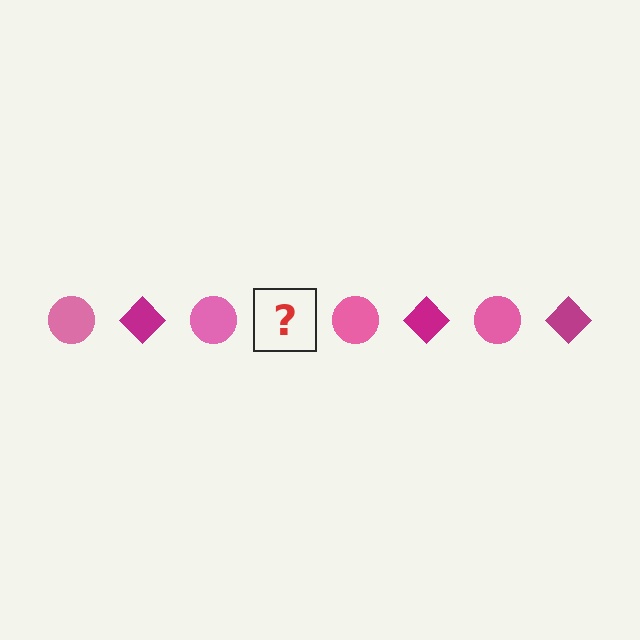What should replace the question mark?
The question mark should be replaced with a magenta diamond.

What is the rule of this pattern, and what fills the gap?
The rule is that the pattern alternates between pink circle and magenta diamond. The gap should be filled with a magenta diamond.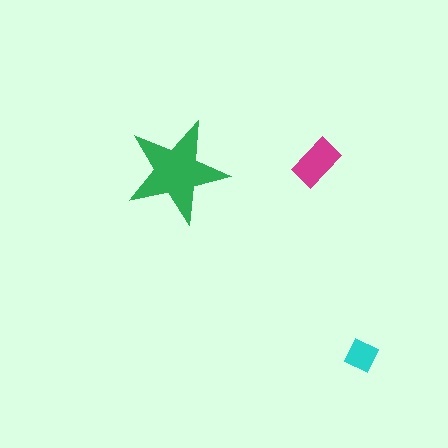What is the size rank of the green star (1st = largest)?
1st.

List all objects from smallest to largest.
The cyan square, the magenta rectangle, the green star.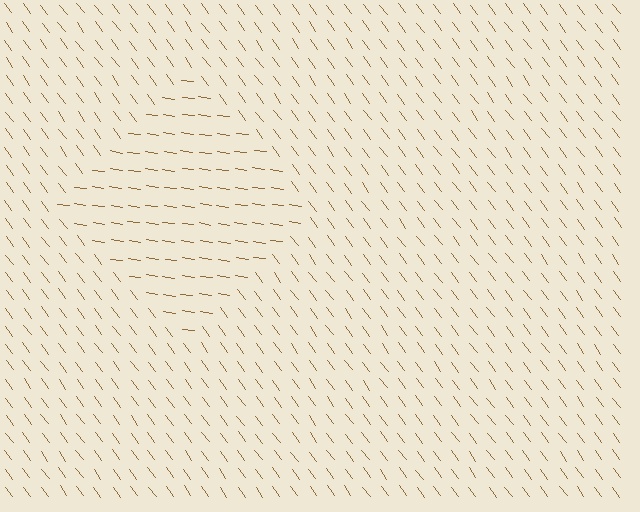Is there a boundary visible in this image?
Yes, there is a texture boundary formed by a change in line orientation.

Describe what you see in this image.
The image is filled with small brown line segments. A diamond region in the image has lines oriented differently from the surrounding lines, creating a visible texture boundary.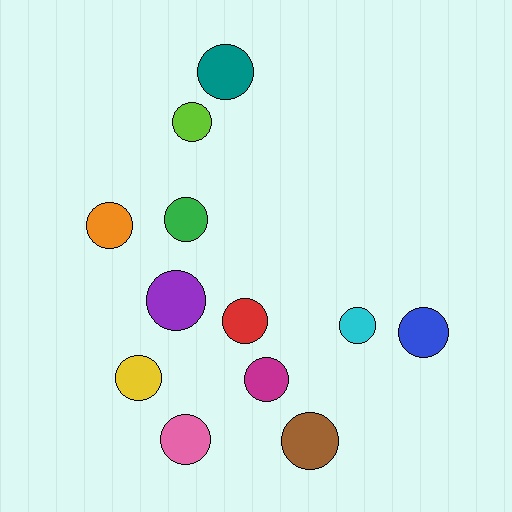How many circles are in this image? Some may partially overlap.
There are 12 circles.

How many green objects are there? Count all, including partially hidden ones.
There is 1 green object.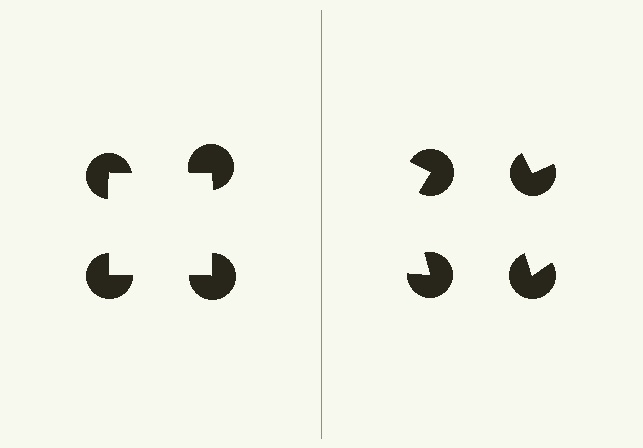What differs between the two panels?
The pac-man discs are positioned identically on both sides; only the wedge orientations differ. On the left they align to a square; on the right they are misaligned.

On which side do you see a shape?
An illusory square appears on the left side. On the right side the wedge cuts are rotated, so no coherent shape forms.